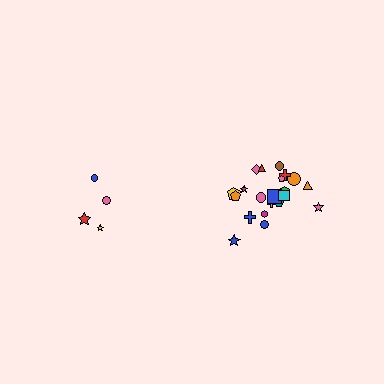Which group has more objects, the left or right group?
The right group.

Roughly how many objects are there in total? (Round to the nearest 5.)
Roughly 25 objects in total.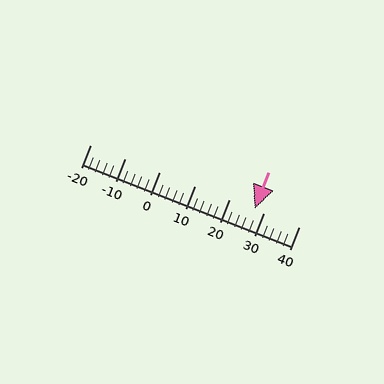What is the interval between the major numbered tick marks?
The major tick marks are spaced 10 units apart.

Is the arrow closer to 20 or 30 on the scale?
The arrow is closer to 30.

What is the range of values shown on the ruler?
The ruler shows values from -20 to 40.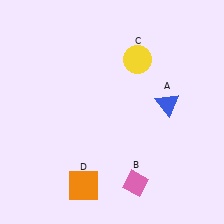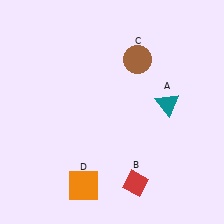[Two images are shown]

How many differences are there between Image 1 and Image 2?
There are 3 differences between the two images.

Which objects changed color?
A changed from blue to teal. B changed from pink to red. C changed from yellow to brown.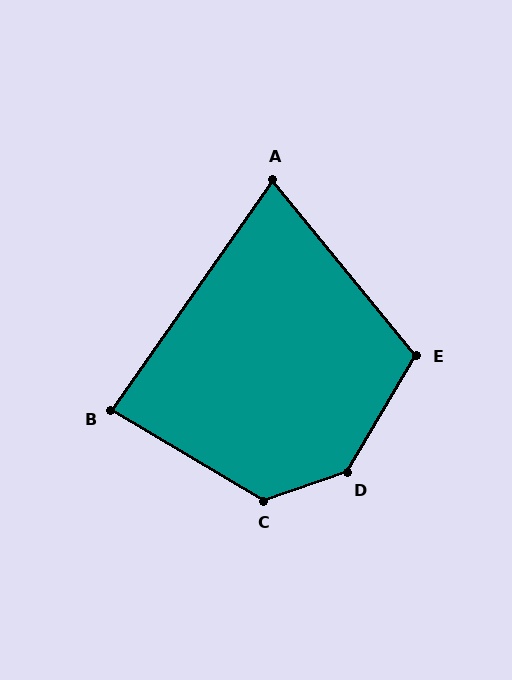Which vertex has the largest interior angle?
D, at approximately 139 degrees.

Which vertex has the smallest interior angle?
A, at approximately 74 degrees.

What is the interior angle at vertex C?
Approximately 131 degrees (obtuse).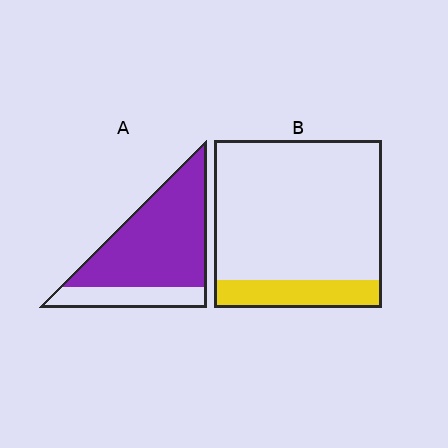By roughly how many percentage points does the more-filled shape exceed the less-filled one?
By roughly 60 percentage points (A over B).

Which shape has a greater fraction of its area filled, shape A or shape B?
Shape A.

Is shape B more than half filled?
No.